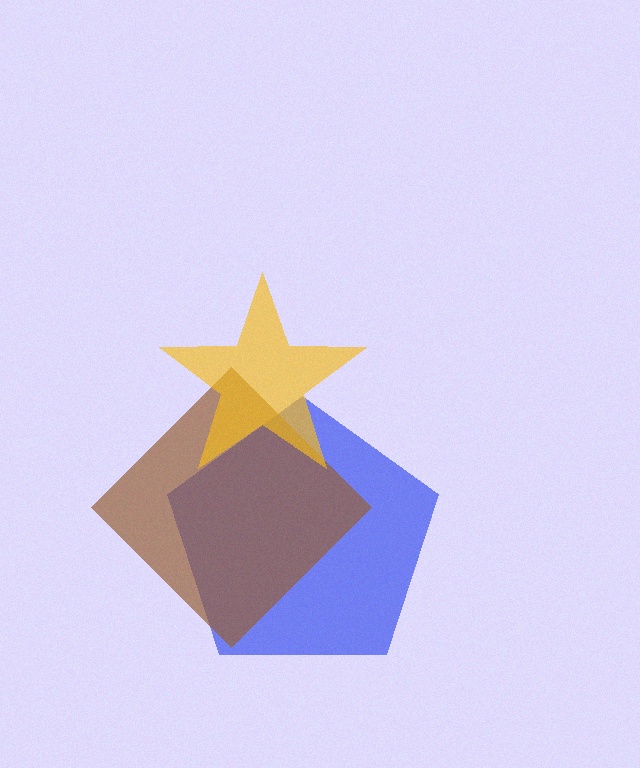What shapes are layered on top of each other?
The layered shapes are: a blue pentagon, a brown diamond, a yellow star.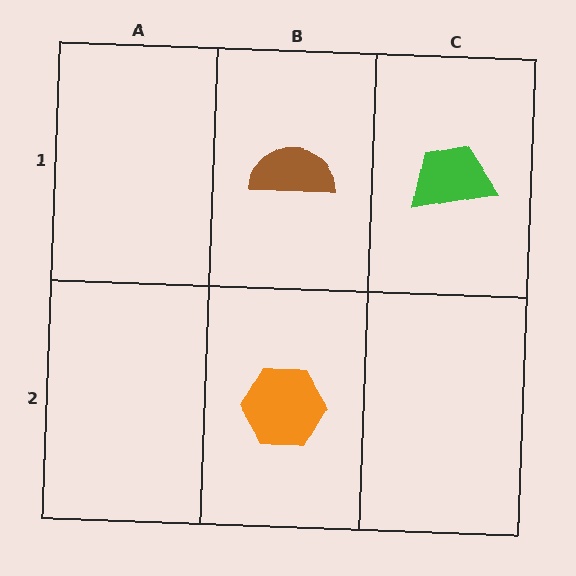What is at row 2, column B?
An orange hexagon.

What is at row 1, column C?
A green trapezoid.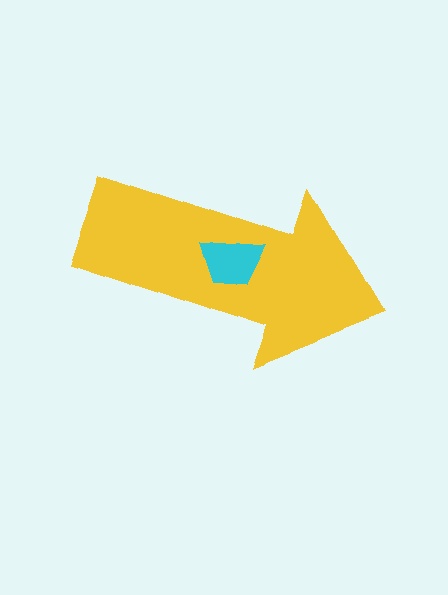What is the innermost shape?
The cyan trapezoid.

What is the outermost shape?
The yellow arrow.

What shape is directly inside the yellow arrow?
The cyan trapezoid.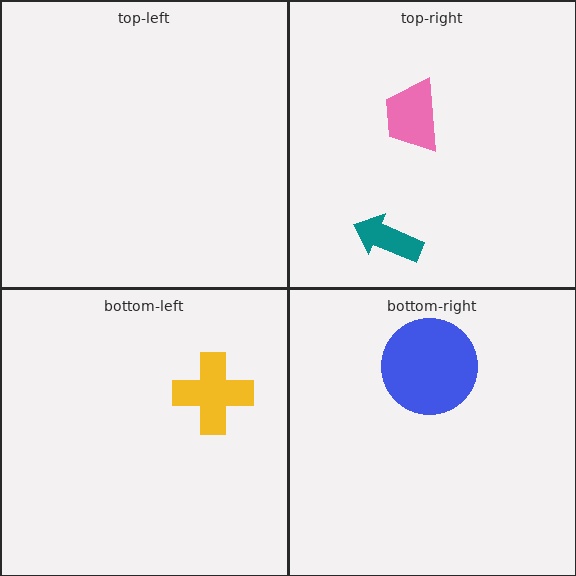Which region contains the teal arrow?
The top-right region.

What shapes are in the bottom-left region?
The yellow cross.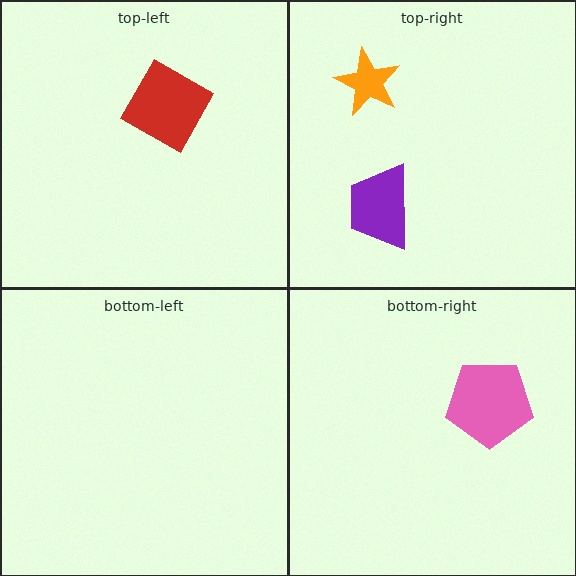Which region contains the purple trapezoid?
The top-right region.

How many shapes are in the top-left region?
1.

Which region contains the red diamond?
The top-left region.